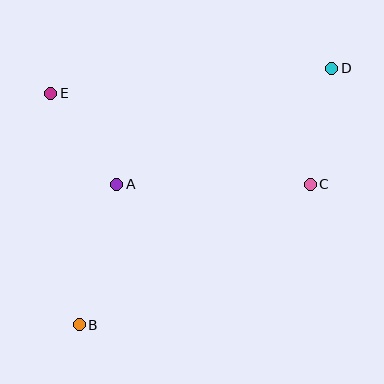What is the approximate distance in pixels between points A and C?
The distance between A and C is approximately 194 pixels.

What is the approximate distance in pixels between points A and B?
The distance between A and B is approximately 146 pixels.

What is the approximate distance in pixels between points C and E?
The distance between C and E is approximately 275 pixels.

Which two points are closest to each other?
Points A and E are closest to each other.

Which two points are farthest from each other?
Points B and D are farthest from each other.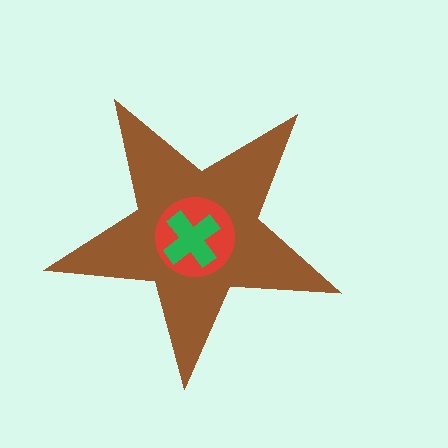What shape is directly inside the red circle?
The green cross.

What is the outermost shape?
The brown star.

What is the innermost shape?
The green cross.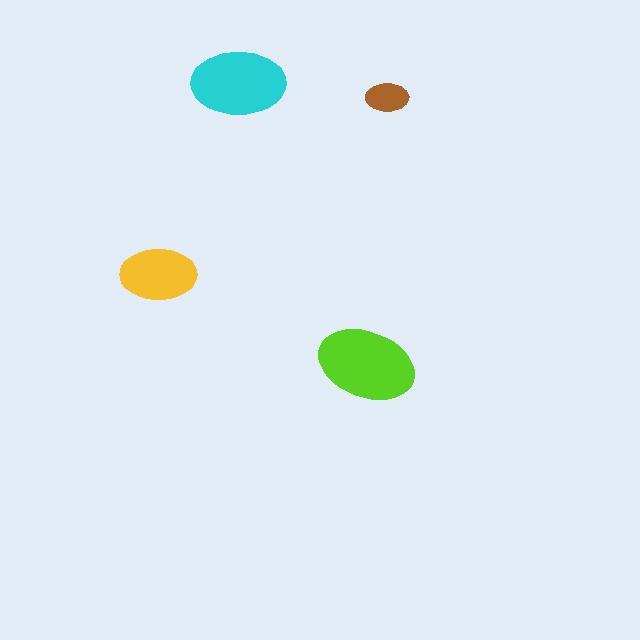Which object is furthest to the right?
The brown ellipse is rightmost.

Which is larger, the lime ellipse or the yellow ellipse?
The lime one.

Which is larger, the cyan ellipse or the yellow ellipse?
The cyan one.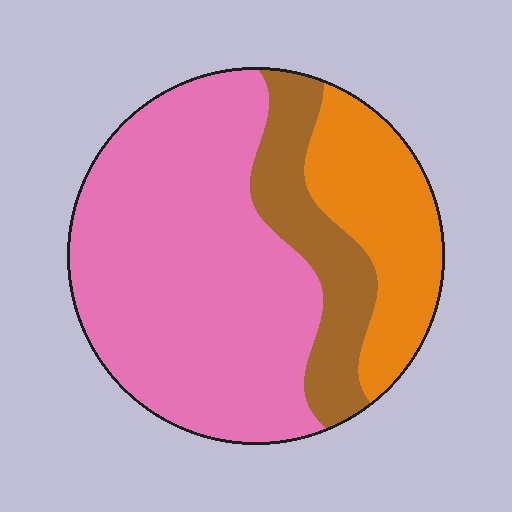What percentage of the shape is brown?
Brown covers roughly 20% of the shape.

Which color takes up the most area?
Pink, at roughly 60%.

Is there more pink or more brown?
Pink.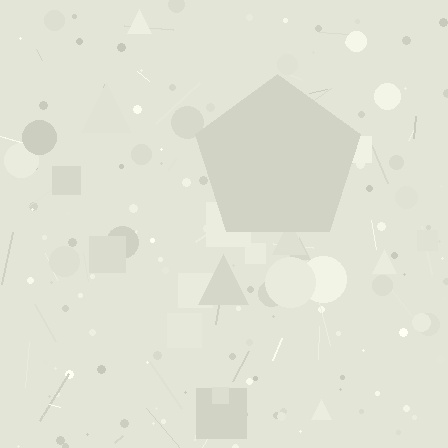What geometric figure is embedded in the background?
A pentagon is embedded in the background.